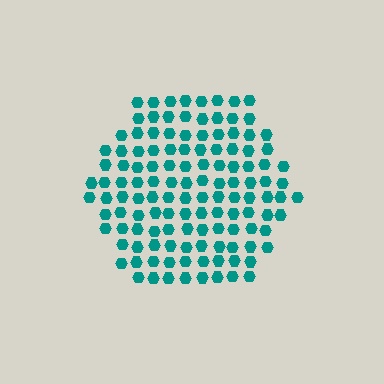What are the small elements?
The small elements are hexagons.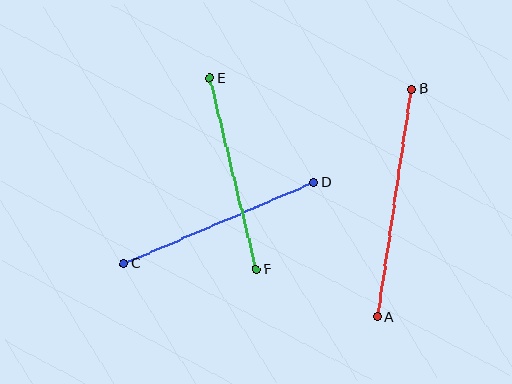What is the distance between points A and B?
The distance is approximately 230 pixels.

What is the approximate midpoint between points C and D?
The midpoint is at approximately (219, 223) pixels.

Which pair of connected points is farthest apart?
Points A and B are farthest apart.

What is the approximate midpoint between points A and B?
The midpoint is at approximately (395, 203) pixels.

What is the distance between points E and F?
The distance is approximately 197 pixels.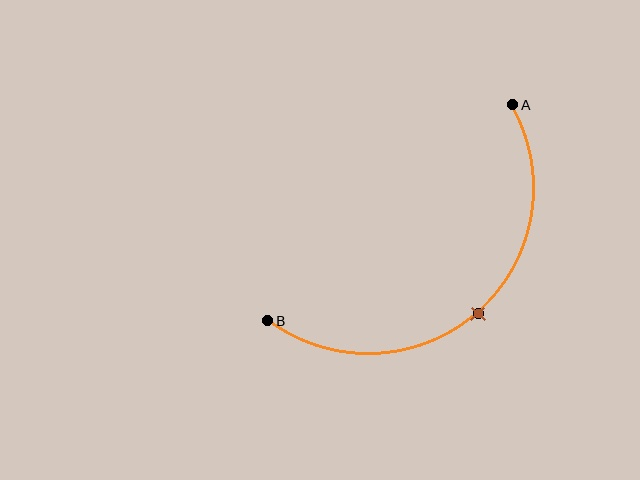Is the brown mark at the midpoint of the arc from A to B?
Yes. The brown mark lies on the arc at equal arc-length from both A and B — it is the arc midpoint.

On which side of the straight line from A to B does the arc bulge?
The arc bulges below and to the right of the straight line connecting A and B.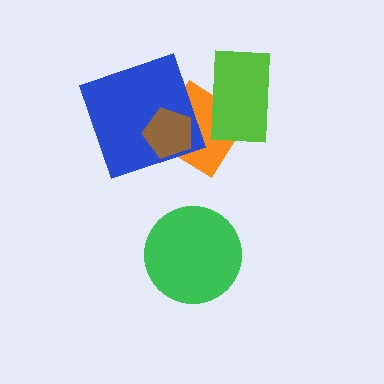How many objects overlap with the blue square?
2 objects overlap with the blue square.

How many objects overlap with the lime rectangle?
1 object overlaps with the lime rectangle.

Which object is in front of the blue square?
The brown pentagon is in front of the blue square.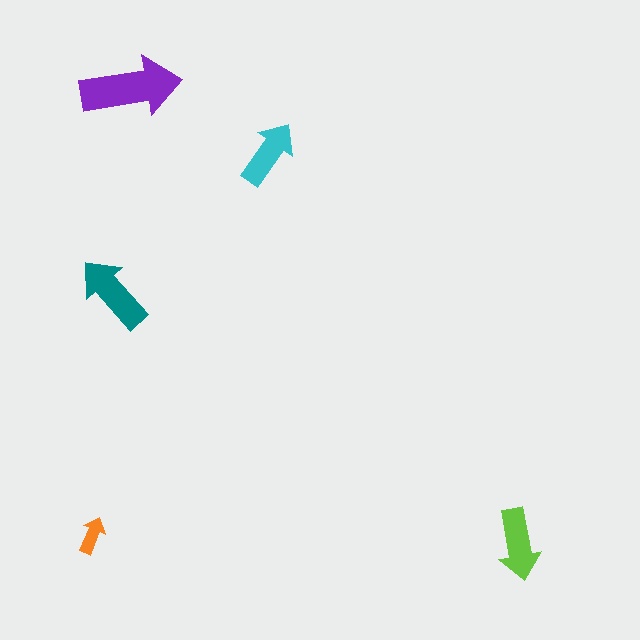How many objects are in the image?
There are 5 objects in the image.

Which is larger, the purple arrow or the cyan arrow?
The purple one.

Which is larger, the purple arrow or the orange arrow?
The purple one.